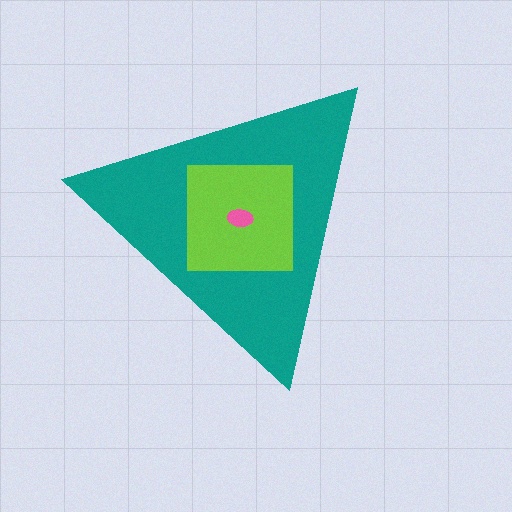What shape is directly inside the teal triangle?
The lime square.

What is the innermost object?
The pink ellipse.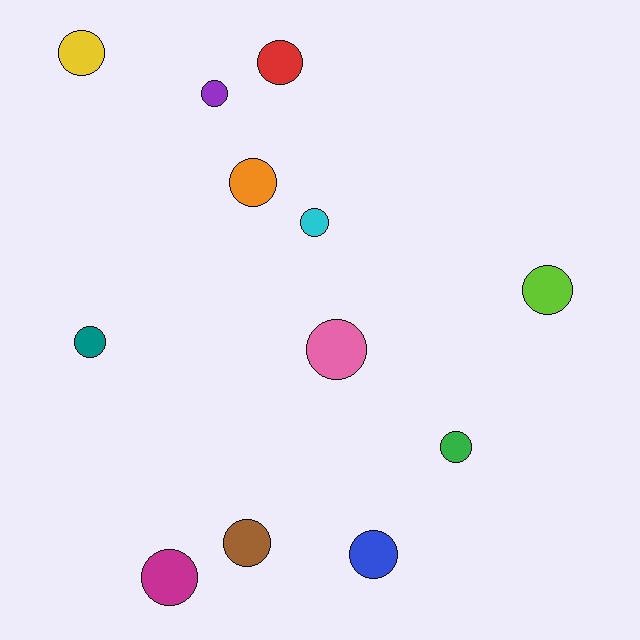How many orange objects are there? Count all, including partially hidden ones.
There is 1 orange object.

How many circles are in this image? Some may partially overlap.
There are 12 circles.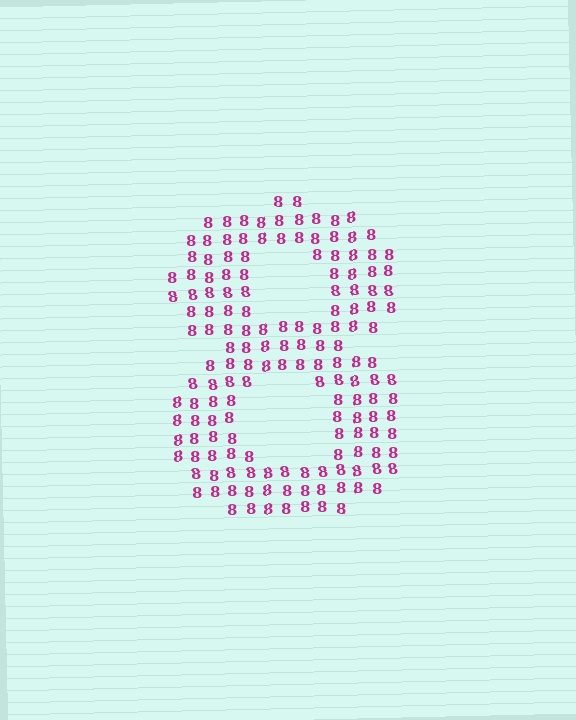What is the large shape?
The large shape is the digit 8.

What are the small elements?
The small elements are digit 8's.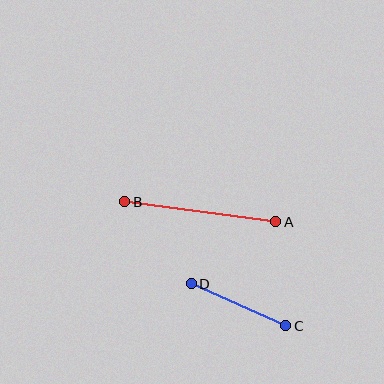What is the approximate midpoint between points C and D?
The midpoint is at approximately (238, 305) pixels.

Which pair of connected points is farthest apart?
Points A and B are farthest apart.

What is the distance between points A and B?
The distance is approximately 153 pixels.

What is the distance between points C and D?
The distance is approximately 103 pixels.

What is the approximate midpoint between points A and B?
The midpoint is at approximately (200, 212) pixels.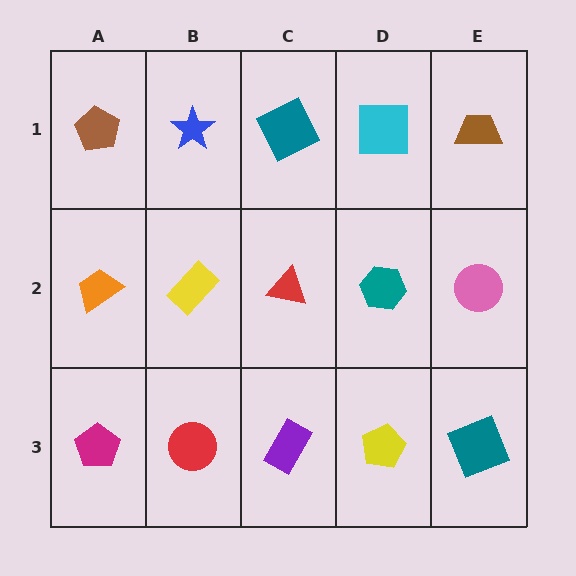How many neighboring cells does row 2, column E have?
3.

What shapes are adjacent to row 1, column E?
A pink circle (row 2, column E), a cyan square (row 1, column D).